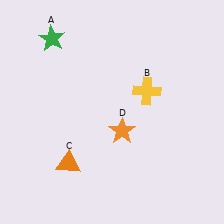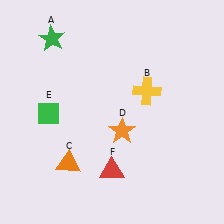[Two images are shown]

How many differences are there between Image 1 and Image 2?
There are 2 differences between the two images.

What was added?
A green diamond (E), a red triangle (F) were added in Image 2.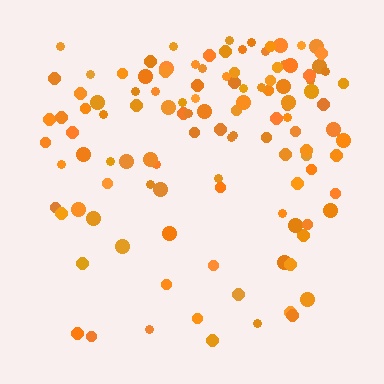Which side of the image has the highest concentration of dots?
The top.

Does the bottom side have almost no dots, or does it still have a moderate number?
Still a moderate number, just noticeably fewer than the top.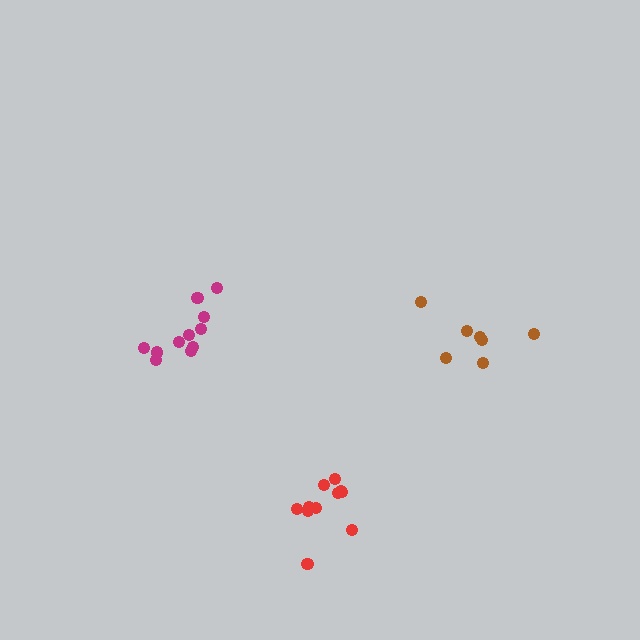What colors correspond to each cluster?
The clusters are colored: brown, magenta, red.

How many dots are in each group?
Group 1: 7 dots, Group 2: 11 dots, Group 3: 11 dots (29 total).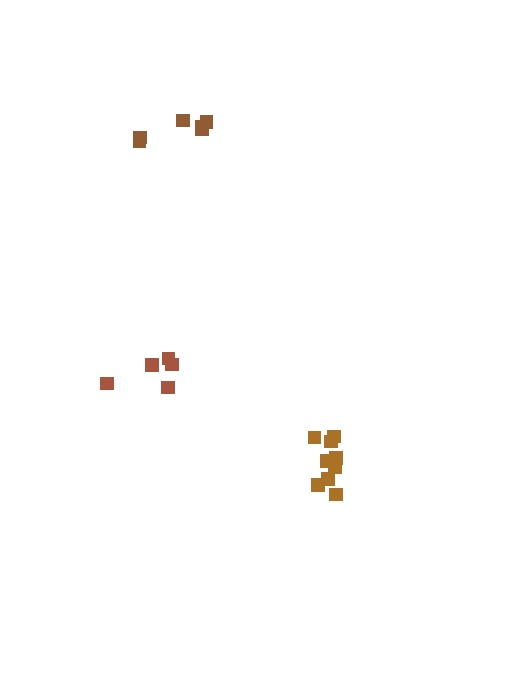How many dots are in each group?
Group 1: 9 dots, Group 2: 6 dots, Group 3: 5 dots (20 total).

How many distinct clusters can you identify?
There are 3 distinct clusters.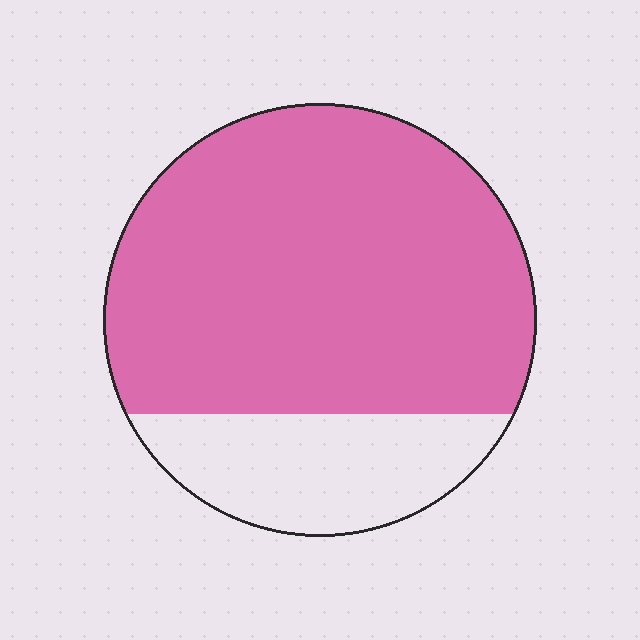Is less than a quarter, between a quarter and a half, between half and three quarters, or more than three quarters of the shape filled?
More than three quarters.